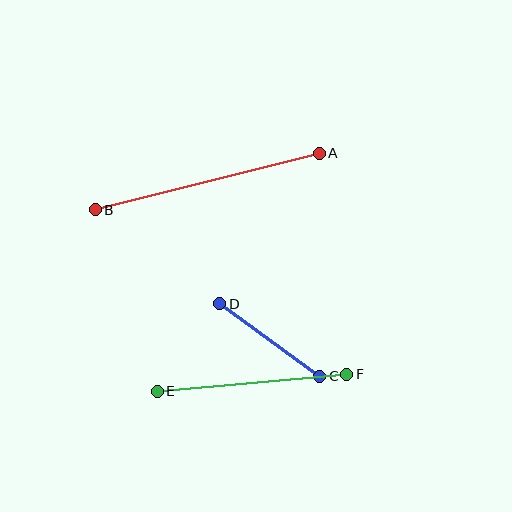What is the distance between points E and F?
The distance is approximately 190 pixels.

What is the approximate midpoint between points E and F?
The midpoint is at approximately (252, 383) pixels.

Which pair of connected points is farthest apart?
Points A and B are farthest apart.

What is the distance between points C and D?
The distance is approximately 124 pixels.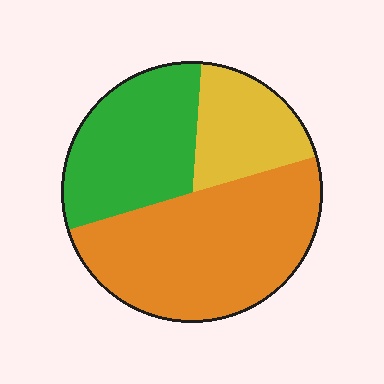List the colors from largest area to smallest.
From largest to smallest: orange, green, yellow.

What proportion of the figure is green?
Green takes up between a quarter and a half of the figure.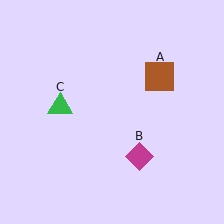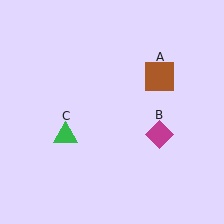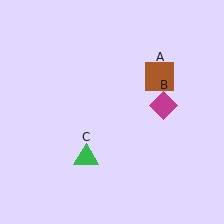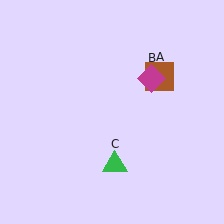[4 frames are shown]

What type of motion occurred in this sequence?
The magenta diamond (object B), green triangle (object C) rotated counterclockwise around the center of the scene.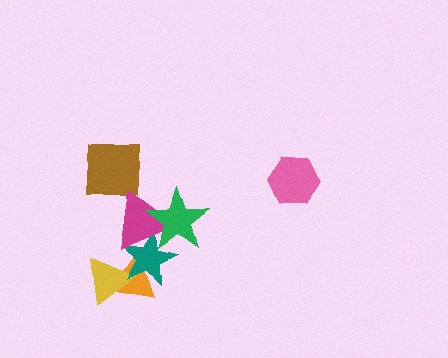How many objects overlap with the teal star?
4 objects overlap with the teal star.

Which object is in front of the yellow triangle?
The teal star is in front of the yellow triangle.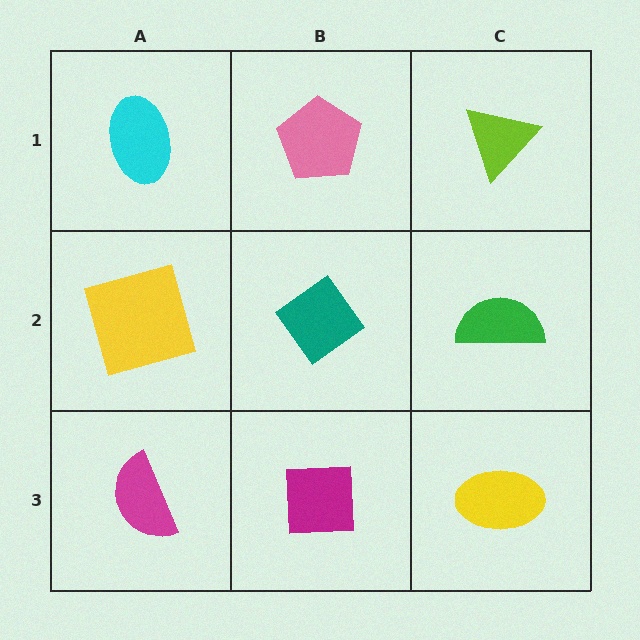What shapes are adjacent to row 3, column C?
A green semicircle (row 2, column C), a magenta square (row 3, column B).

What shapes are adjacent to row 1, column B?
A teal diamond (row 2, column B), a cyan ellipse (row 1, column A), a lime triangle (row 1, column C).